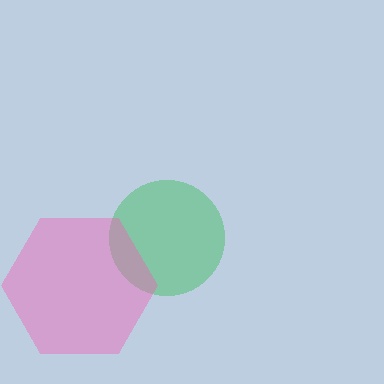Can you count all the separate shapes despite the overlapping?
Yes, there are 2 separate shapes.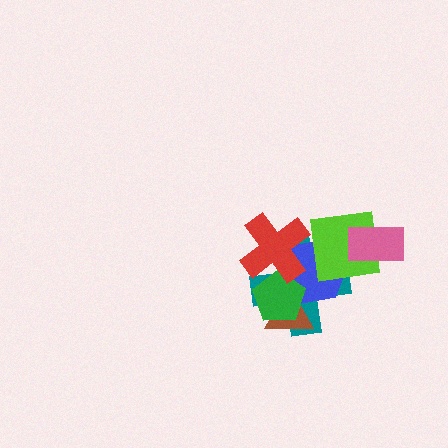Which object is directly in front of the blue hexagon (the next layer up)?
The green pentagon is directly in front of the blue hexagon.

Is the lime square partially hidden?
Yes, it is partially covered by another shape.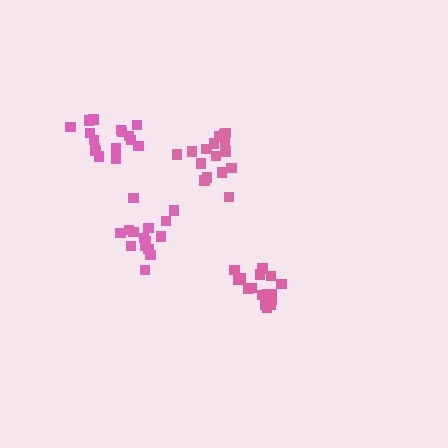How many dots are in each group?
Group 1: 15 dots, Group 2: 16 dots, Group 3: 16 dots, Group 4: 16 dots (63 total).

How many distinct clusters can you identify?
There are 4 distinct clusters.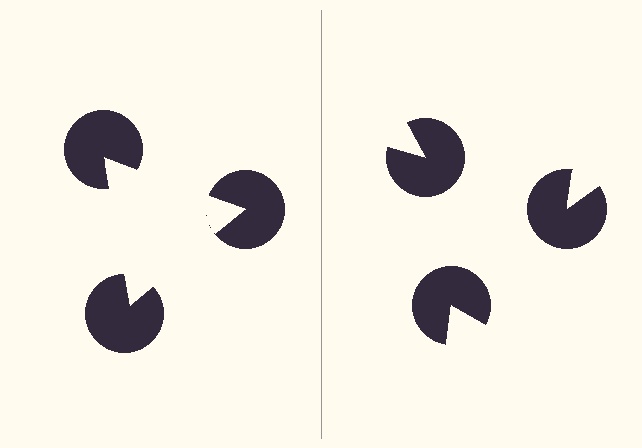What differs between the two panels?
The pac-man discs are positioned identically on both sides; only the wedge orientations differ. On the left they align to a triangle; on the right they are misaligned.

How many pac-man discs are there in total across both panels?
6 — 3 on each side.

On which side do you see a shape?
An illusory triangle appears on the left side. On the right side the wedge cuts are rotated, so no coherent shape forms.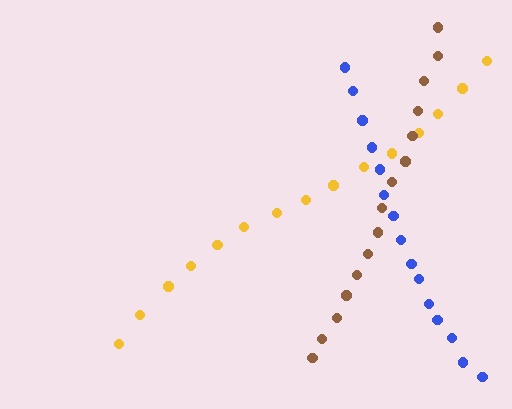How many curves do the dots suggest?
There are 3 distinct paths.